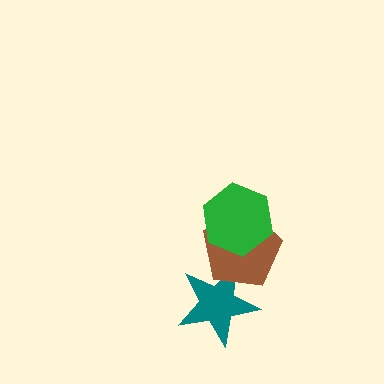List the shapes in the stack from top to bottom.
From top to bottom: the green hexagon, the brown pentagon, the teal star.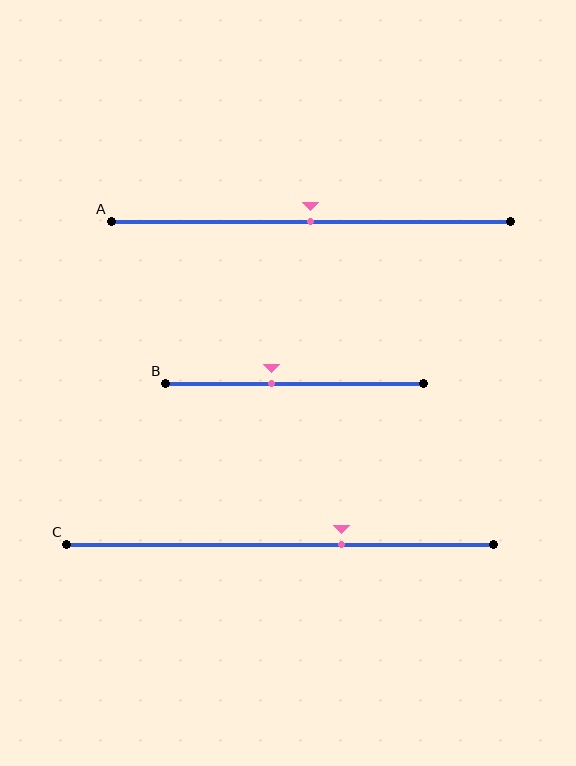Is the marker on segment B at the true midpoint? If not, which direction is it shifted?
No, the marker on segment B is shifted to the left by about 9% of the segment length.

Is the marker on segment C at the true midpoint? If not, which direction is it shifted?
No, the marker on segment C is shifted to the right by about 15% of the segment length.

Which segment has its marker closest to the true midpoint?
Segment A has its marker closest to the true midpoint.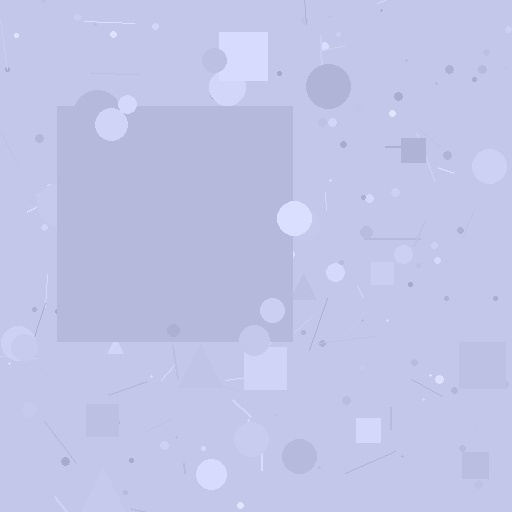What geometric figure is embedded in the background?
A square is embedded in the background.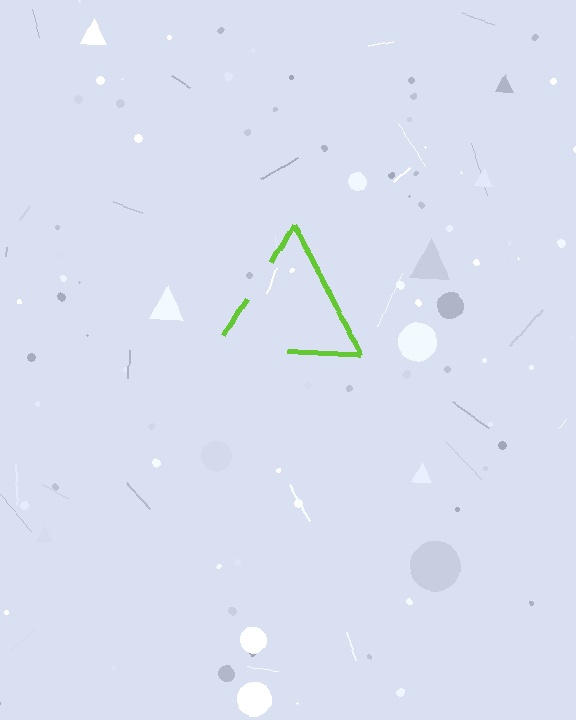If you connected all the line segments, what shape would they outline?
They would outline a triangle.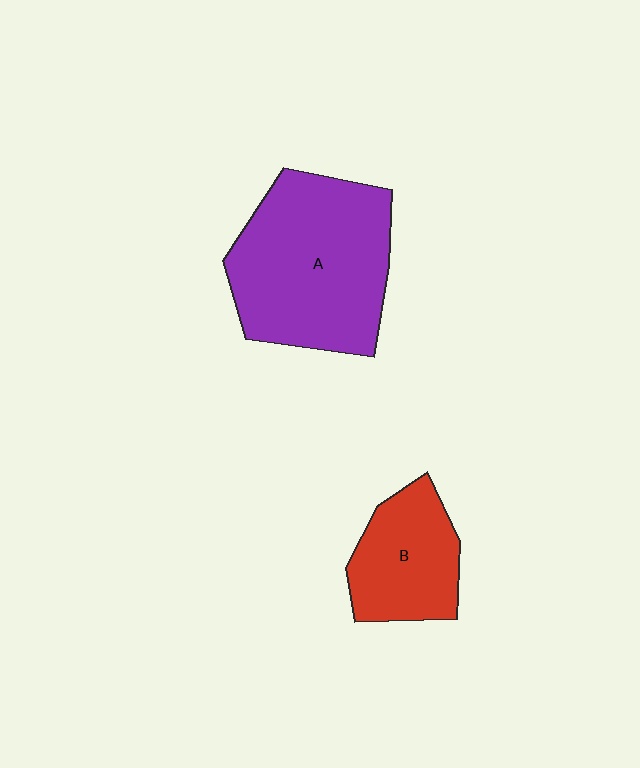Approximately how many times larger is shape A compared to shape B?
Approximately 1.9 times.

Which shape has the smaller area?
Shape B (red).